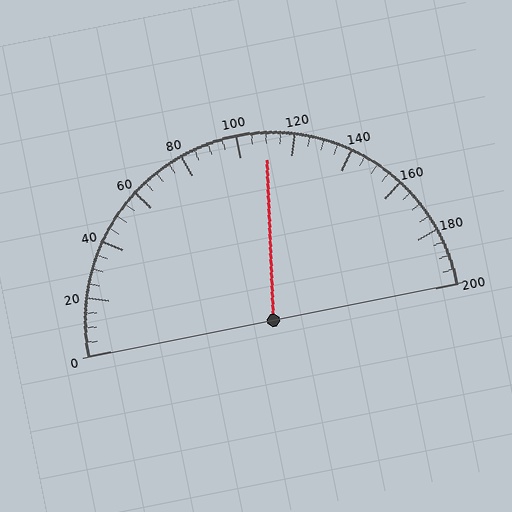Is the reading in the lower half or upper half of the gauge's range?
The reading is in the upper half of the range (0 to 200).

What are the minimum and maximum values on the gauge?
The gauge ranges from 0 to 200.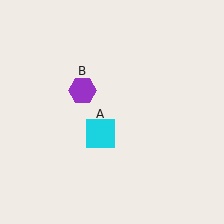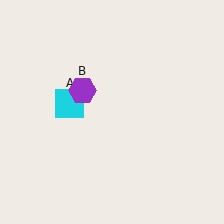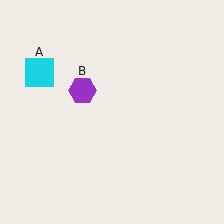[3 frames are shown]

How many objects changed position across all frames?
1 object changed position: cyan square (object A).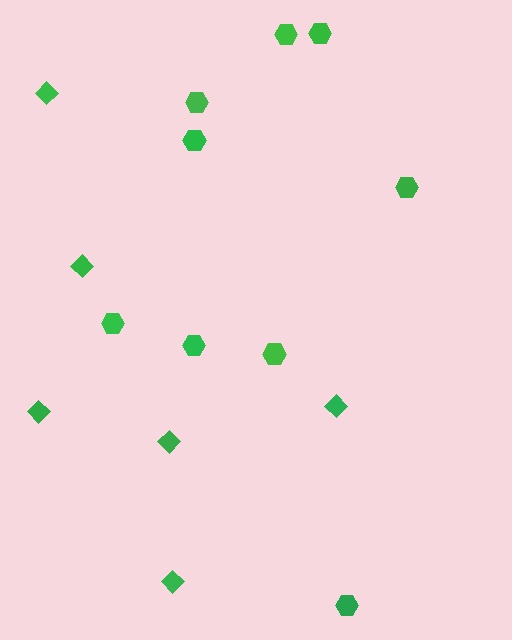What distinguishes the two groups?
There are 2 groups: one group of hexagons (9) and one group of diamonds (6).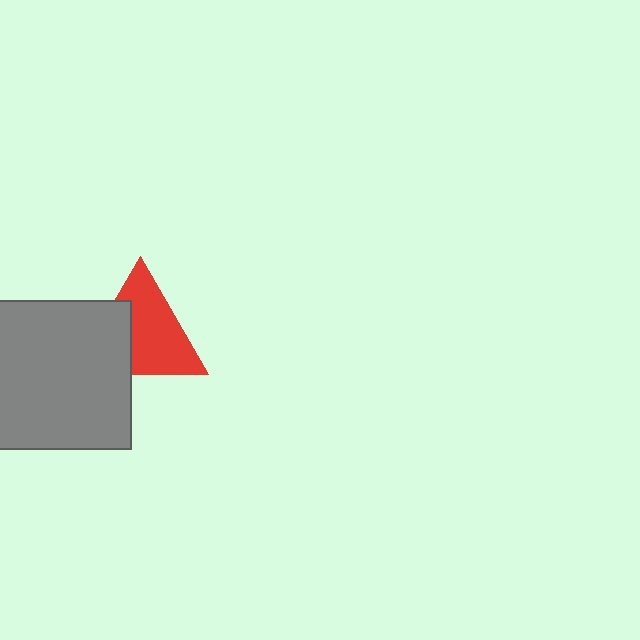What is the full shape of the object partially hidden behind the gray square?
The partially hidden object is a red triangle.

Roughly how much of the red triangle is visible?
About half of it is visible (roughly 65%).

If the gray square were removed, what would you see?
You would see the complete red triangle.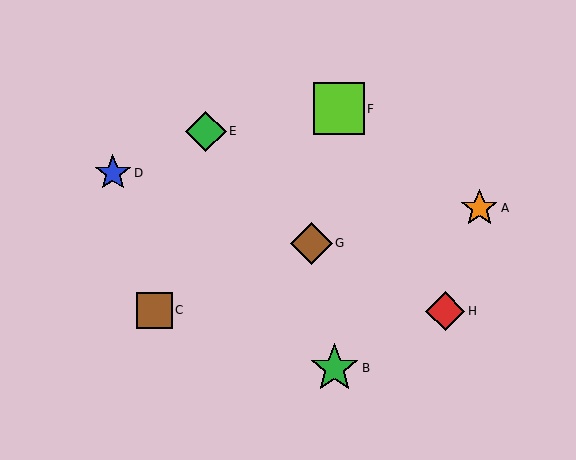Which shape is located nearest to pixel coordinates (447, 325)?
The red diamond (labeled H) at (445, 311) is nearest to that location.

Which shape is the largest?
The lime square (labeled F) is the largest.